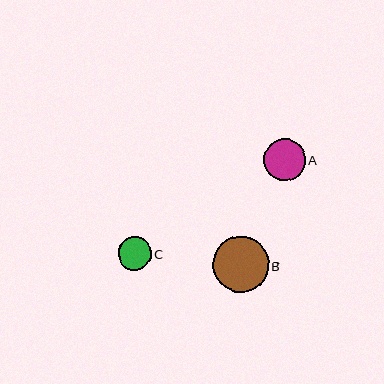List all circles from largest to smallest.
From largest to smallest: B, A, C.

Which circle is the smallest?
Circle C is the smallest with a size of approximately 33 pixels.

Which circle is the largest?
Circle B is the largest with a size of approximately 56 pixels.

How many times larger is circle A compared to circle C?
Circle A is approximately 1.3 times the size of circle C.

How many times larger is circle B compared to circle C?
Circle B is approximately 1.7 times the size of circle C.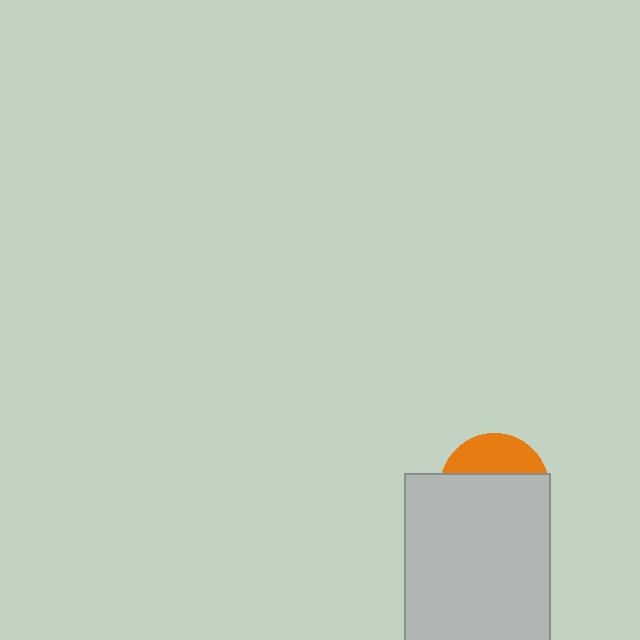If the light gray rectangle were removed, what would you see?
You would see the complete orange circle.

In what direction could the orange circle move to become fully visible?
The orange circle could move up. That would shift it out from behind the light gray rectangle entirely.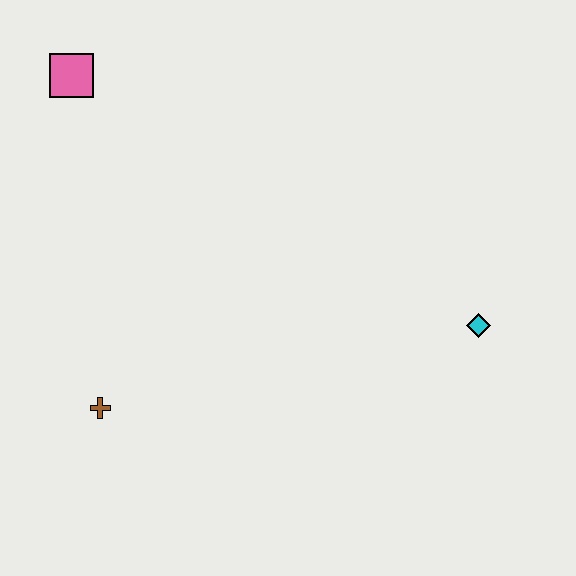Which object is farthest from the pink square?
The cyan diamond is farthest from the pink square.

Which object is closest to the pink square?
The brown cross is closest to the pink square.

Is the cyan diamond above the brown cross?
Yes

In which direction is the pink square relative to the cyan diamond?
The pink square is to the left of the cyan diamond.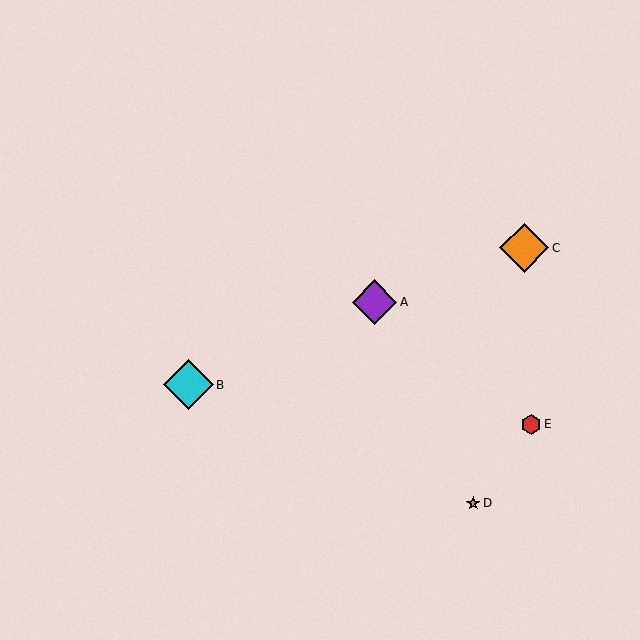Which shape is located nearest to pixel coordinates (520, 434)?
The red hexagon (labeled E) at (531, 424) is nearest to that location.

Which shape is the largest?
The cyan diamond (labeled B) is the largest.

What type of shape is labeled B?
Shape B is a cyan diamond.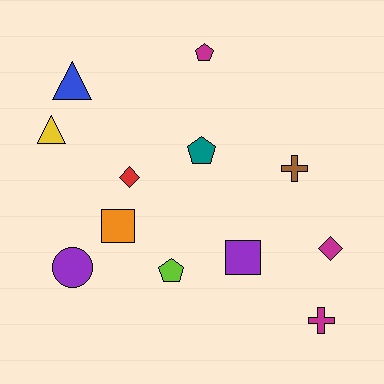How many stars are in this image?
There are no stars.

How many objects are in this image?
There are 12 objects.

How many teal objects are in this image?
There is 1 teal object.